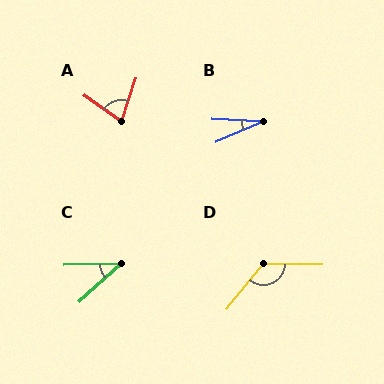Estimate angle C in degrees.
Approximately 41 degrees.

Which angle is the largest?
D, at approximately 129 degrees.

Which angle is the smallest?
B, at approximately 27 degrees.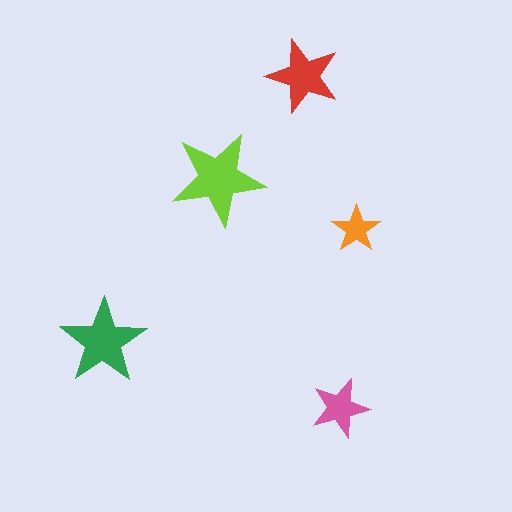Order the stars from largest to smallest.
the lime one, the green one, the red one, the pink one, the orange one.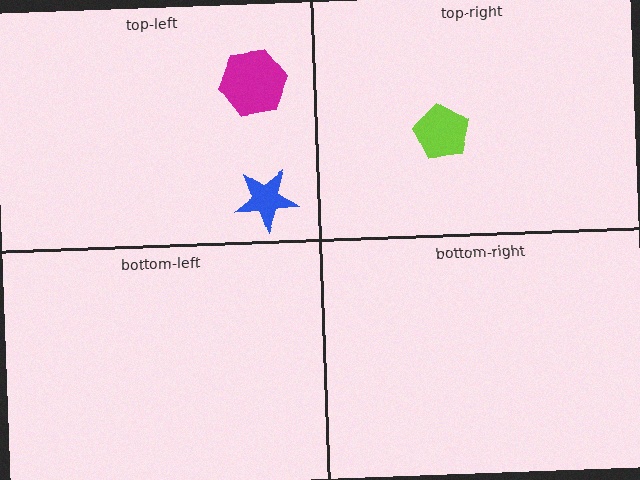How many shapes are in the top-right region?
1.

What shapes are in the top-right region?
The lime pentagon.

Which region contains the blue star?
The top-left region.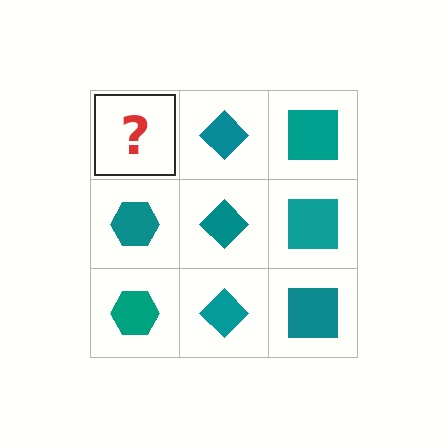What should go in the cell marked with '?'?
The missing cell should contain a teal hexagon.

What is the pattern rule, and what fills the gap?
The rule is that each column has a consistent shape. The gap should be filled with a teal hexagon.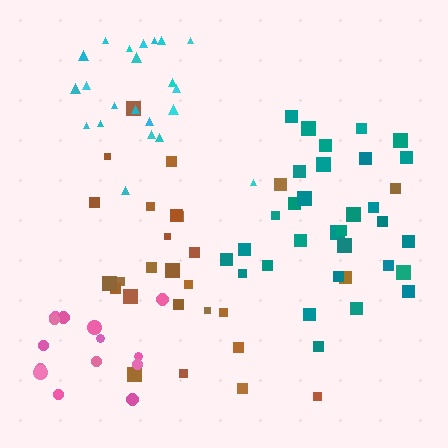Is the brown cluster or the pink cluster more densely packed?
Pink.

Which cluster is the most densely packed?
Pink.